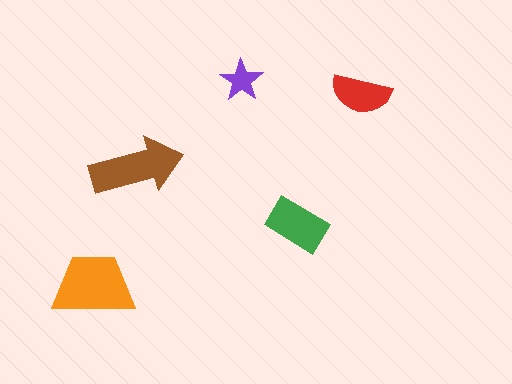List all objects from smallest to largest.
The purple star, the red semicircle, the green rectangle, the brown arrow, the orange trapezoid.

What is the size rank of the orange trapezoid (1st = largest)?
1st.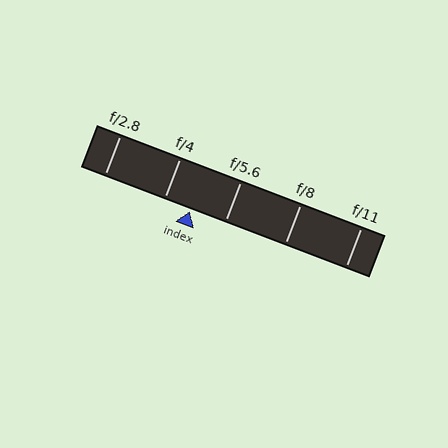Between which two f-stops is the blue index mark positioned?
The index mark is between f/4 and f/5.6.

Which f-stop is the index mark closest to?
The index mark is closest to f/4.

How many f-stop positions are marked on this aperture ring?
There are 5 f-stop positions marked.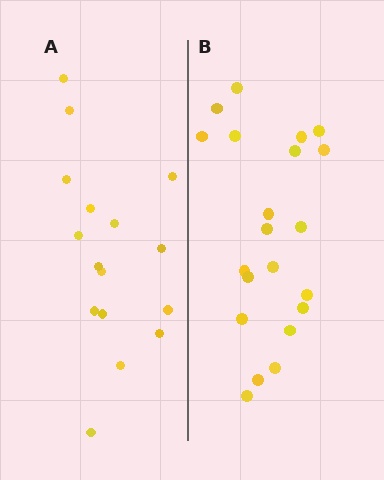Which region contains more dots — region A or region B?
Region B (the right region) has more dots.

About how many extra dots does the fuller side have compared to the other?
Region B has about 5 more dots than region A.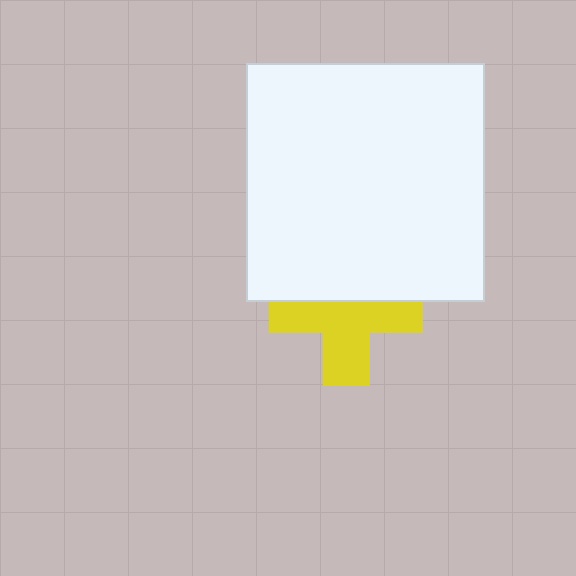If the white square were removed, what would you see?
You would see the complete yellow cross.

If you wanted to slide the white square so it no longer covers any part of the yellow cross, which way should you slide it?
Slide it up — that is the most direct way to separate the two shapes.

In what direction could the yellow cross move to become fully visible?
The yellow cross could move down. That would shift it out from behind the white square entirely.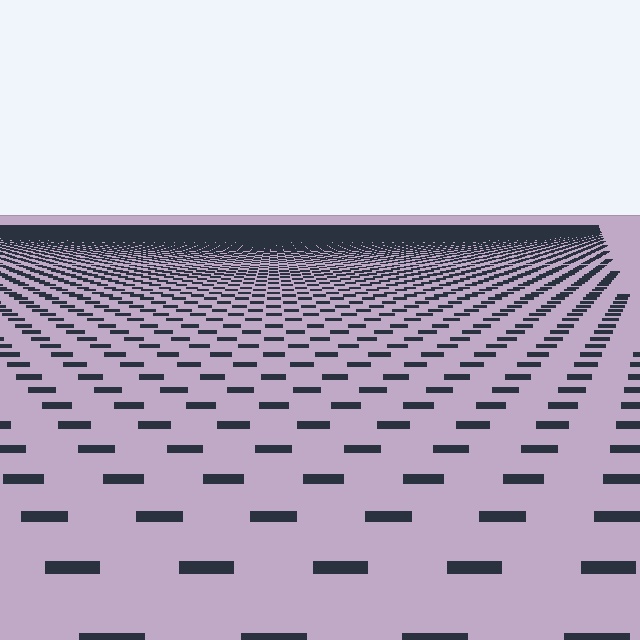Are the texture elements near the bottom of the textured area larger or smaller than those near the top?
Larger. Near the bottom, elements are closer to the viewer and appear at a bigger on-screen size.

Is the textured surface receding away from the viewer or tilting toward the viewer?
The surface is receding away from the viewer. Texture elements get smaller and denser toward the top.